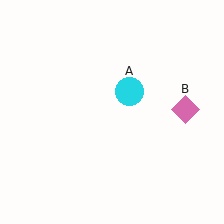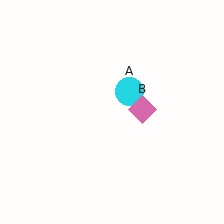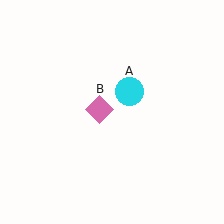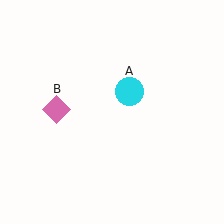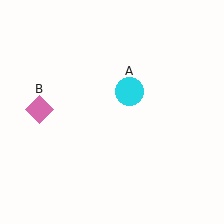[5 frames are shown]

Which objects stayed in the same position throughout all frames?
Cyan circle (object A) remained stationary.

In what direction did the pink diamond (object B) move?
The pink diamond (object B) moved left.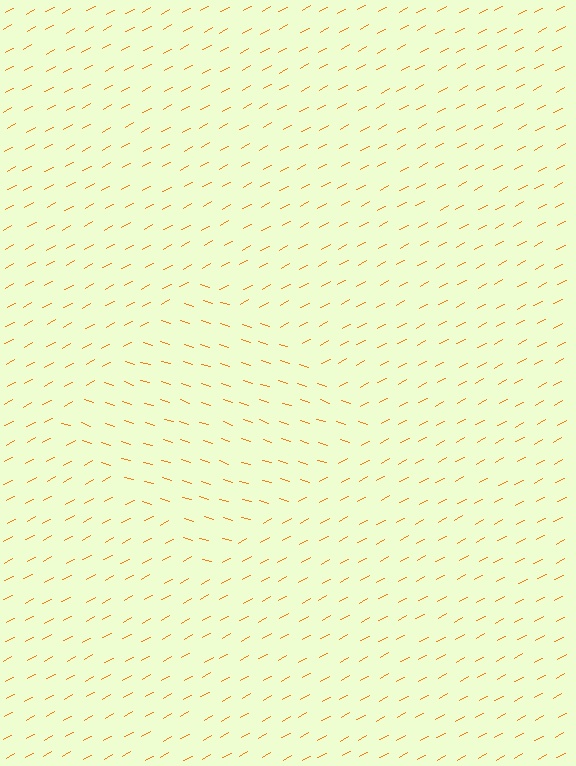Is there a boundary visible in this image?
Yes, there is a texture boundary formed by a change in line orientation.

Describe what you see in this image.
The image is filled with small orange line segments. A diamond region in the image has lines oriented differently from the surrounding lines, creating a visible texture boundary.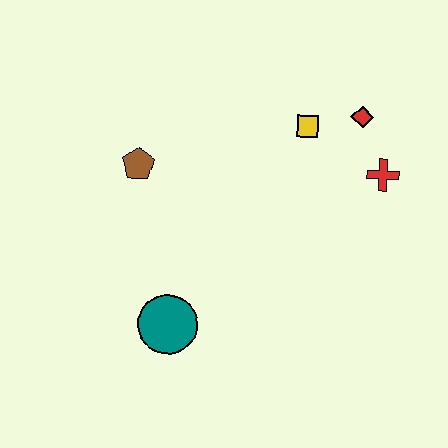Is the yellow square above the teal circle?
Yes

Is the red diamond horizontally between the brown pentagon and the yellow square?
No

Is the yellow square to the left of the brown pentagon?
No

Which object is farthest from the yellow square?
The teal circle is farthest from the yellow square.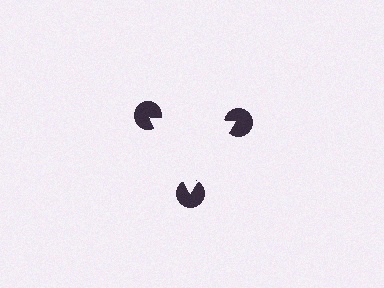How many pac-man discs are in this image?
There are 3 — one at each vertex of the illusory triangle.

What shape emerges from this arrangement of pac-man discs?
An illusory triangle — its edges are inferred from the aligned wedge cuts in the pac-man discs, not physically drawn.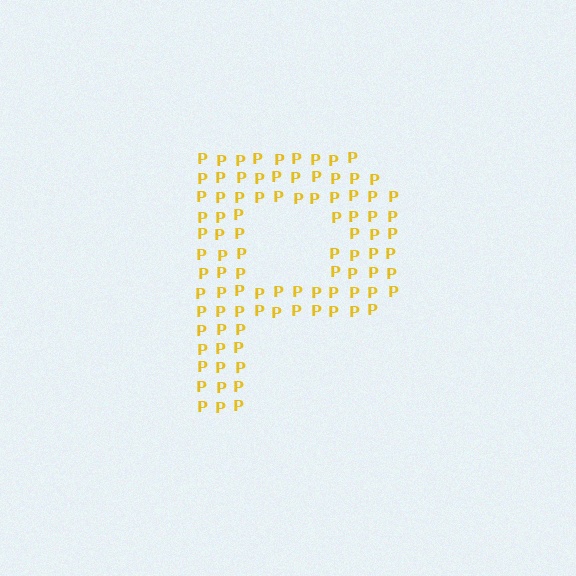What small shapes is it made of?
It is made of small letter P's.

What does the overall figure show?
The overall figure shows the letter P.